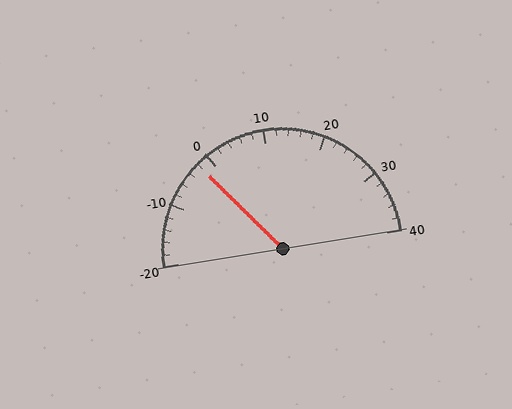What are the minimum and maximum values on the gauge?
The gauge ranges from -20 to 40.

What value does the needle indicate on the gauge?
The needle indicates approximately -2.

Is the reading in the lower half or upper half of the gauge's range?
The reading is in the lower half of the range (-20 to 40).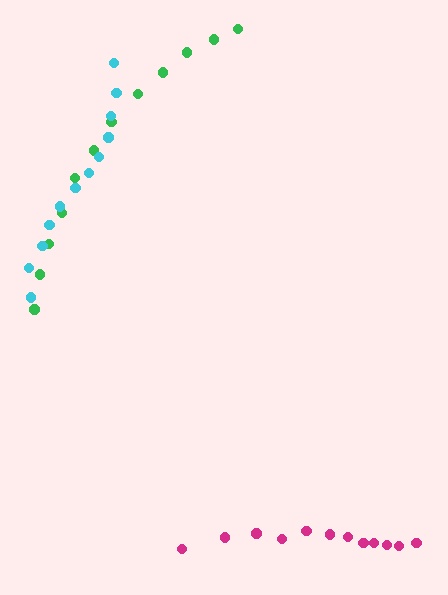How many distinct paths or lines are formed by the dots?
There are 3 distinct paths.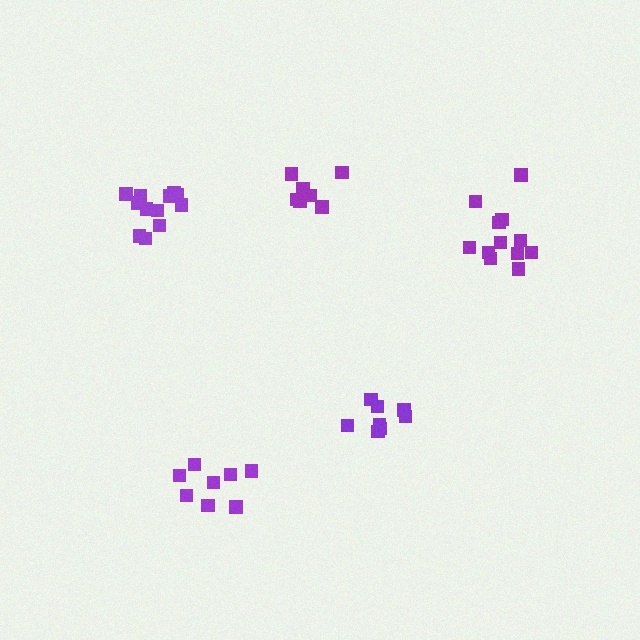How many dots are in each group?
Group 1: 7 dots, Group 2: 8 dots, Group 3: 8 dots, Group 4: 12 dots, Group 5: 12 dots (47 total).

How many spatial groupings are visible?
There are 5 spatial groupings.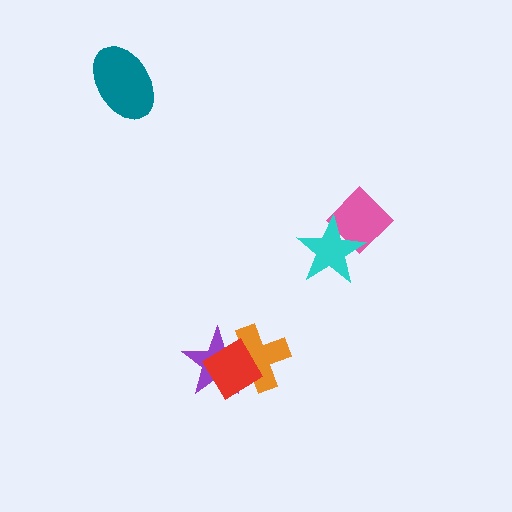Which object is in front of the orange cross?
The red diamond is in front of the orange cross.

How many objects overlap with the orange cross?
2 objects overlap with the orange cross.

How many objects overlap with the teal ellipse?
0 objects overlap with the teal ellipse.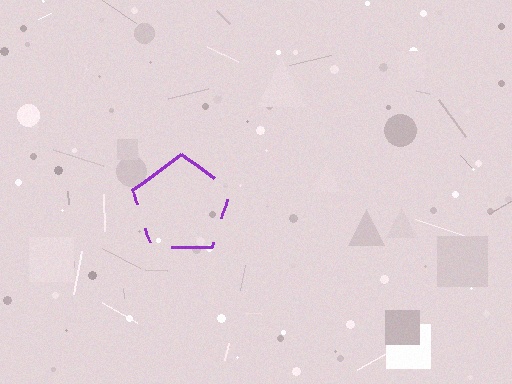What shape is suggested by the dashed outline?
The dashed outline suggests a pentagon.